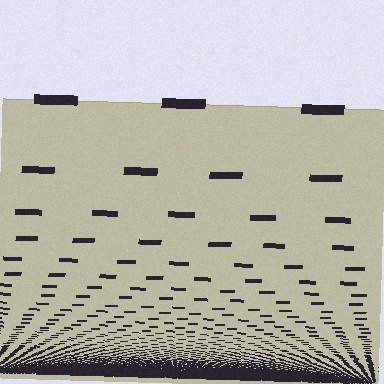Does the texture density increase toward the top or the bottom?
Density increases toward the bottom.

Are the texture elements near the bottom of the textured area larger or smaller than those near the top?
Smaller. The gradient is inverted — elements near the bottom are smaller and denser.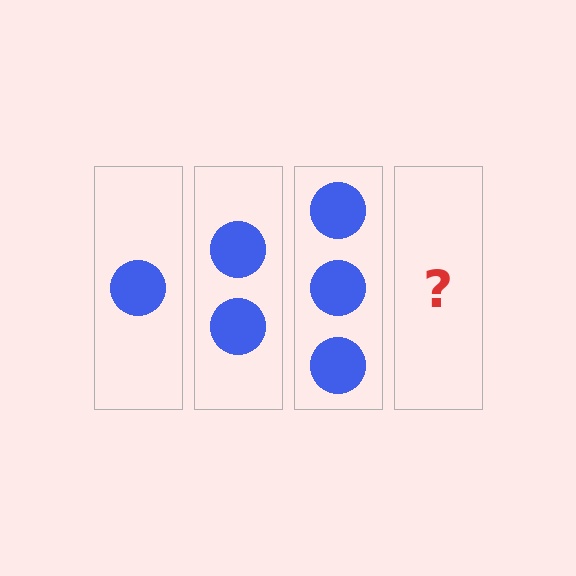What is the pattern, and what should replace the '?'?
The pattern is that each step adds one more circle. The '?' should be 4 circles.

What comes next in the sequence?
The next element should be 4 circles.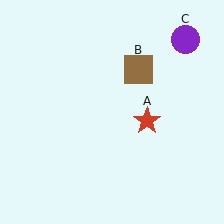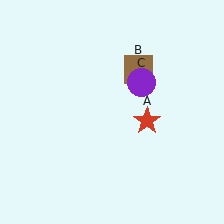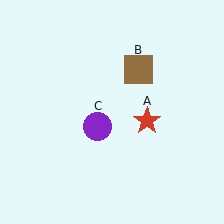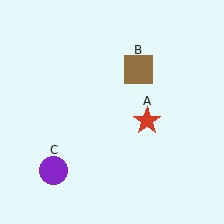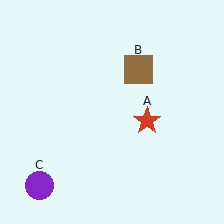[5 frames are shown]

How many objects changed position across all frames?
1 object changed position: purple circle (object C).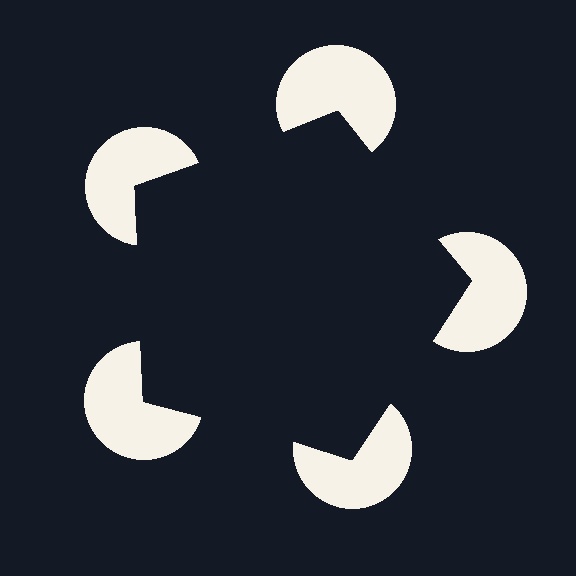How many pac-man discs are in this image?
There are 5 — one at each vertex of the illusory pentagon.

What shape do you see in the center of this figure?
An illusory pentagon — its edges are inferred from the aligned wedge cuts in the pac-man discs, not physically drawn.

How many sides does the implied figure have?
5 sides.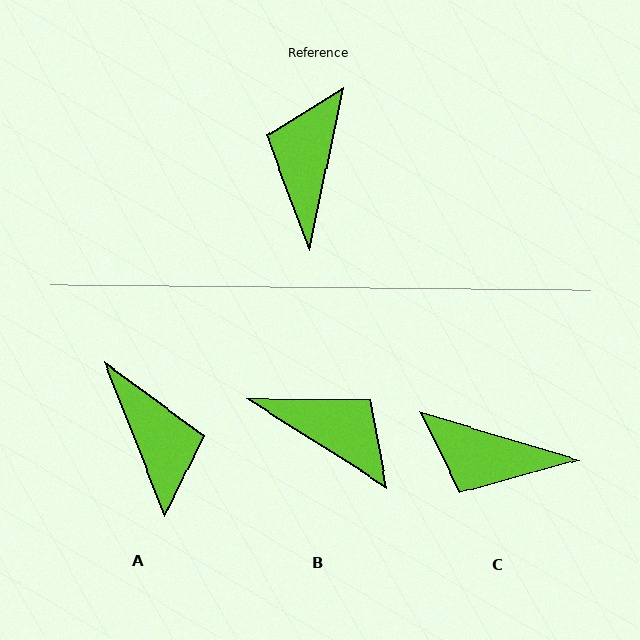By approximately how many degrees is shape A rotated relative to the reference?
Approximately 147 degrees clockwise.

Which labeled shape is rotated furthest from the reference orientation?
A, about 147 degrees away.